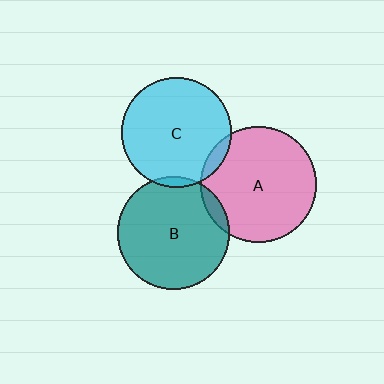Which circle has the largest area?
Circle A (pink).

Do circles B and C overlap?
Yes.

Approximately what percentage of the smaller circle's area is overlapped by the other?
Approximately 5%.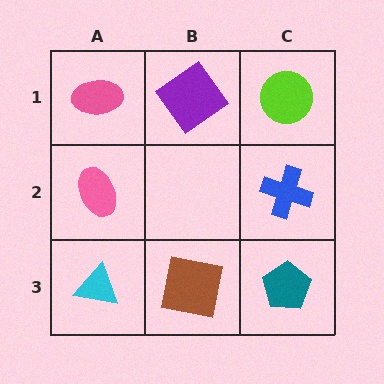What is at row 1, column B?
A purple diamond.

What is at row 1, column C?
A lime circle.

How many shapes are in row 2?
2 shapes.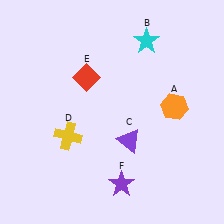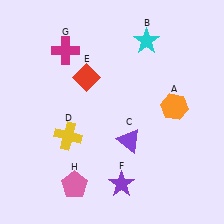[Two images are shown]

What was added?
A magenta cross (G), a pink pentagon (H) were added in Image 2.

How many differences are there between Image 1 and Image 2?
There are 2 differences between the two images.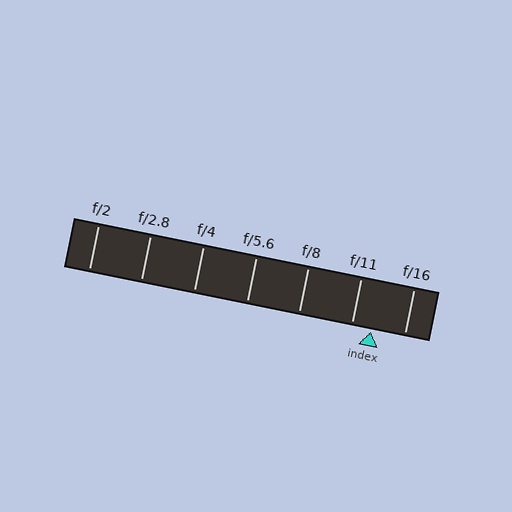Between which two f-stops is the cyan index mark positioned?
The index mark is between f/11 and f/16.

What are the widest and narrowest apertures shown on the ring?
The widest aperture shown is f/2 and the narrowest is f/16.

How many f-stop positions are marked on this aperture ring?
There are 7 f-stop positions marked.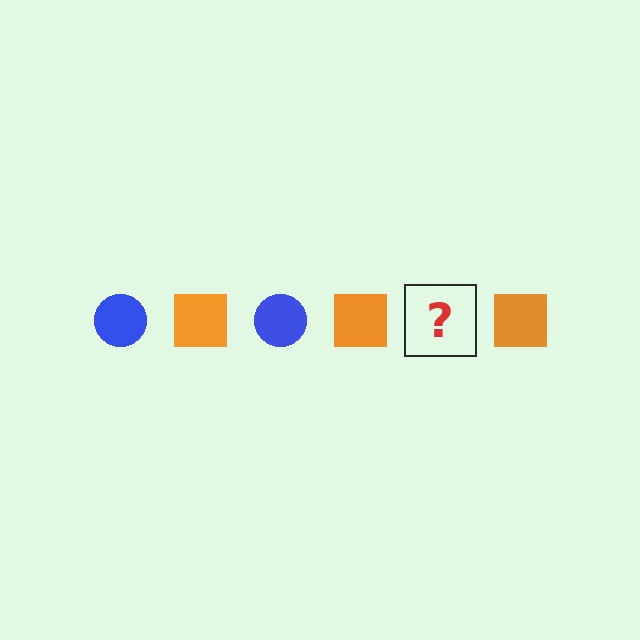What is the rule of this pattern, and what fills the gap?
The rule is that the pattern alternates between blue circle and orange square. The gap should be filled with a blue circle.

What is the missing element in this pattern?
The missing element is a blue circle.